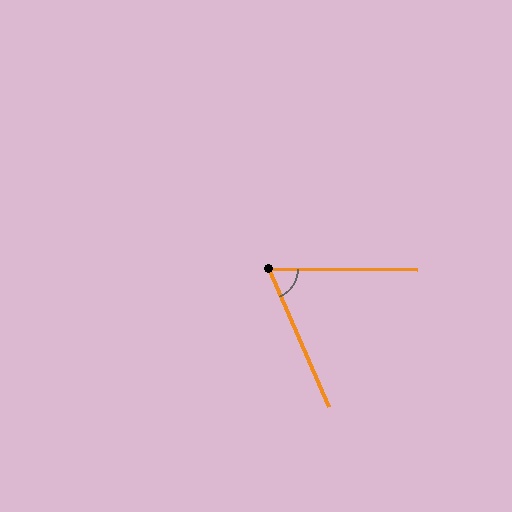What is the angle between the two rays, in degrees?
Approximately 66 degrees.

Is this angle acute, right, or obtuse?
It is acute.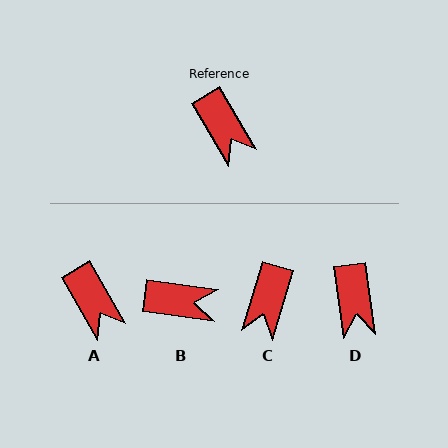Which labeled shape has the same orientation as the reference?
A.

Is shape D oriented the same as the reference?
No, it is off by about 22 degrees.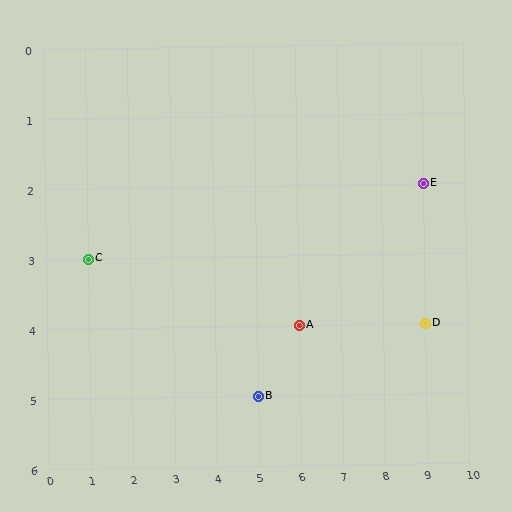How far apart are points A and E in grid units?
Points A and E are 3 columns and 2 rows apart (about 3.6 grid units diagonally).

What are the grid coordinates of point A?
Point A is at grid coordinates (6, 4).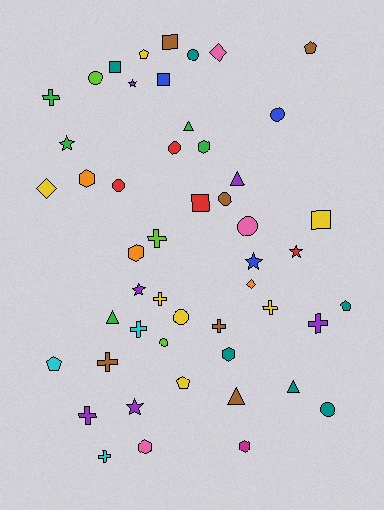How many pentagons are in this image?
There are 5 pentagons.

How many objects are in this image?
There are 50 objects.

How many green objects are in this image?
There are 5 green objects.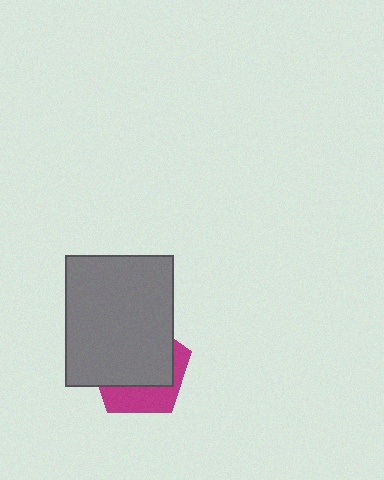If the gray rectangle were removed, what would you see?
You would see the complete magenta pentagon.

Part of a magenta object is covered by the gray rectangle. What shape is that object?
It is a pentagon.